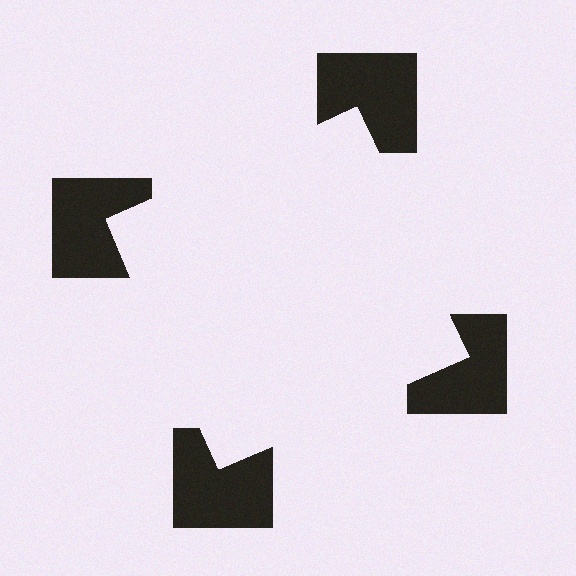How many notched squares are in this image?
There are 4 — one at each vertex of the illusory square.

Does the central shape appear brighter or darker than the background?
It typically appears slightly brighter than the background, even though no actual brightness change is drawn.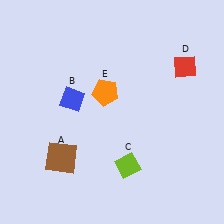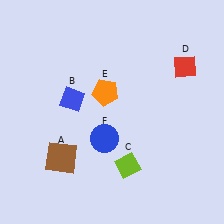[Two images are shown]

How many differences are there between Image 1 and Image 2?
There is 1 difference between the two images.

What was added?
A blue circle (F) was added in Image 2.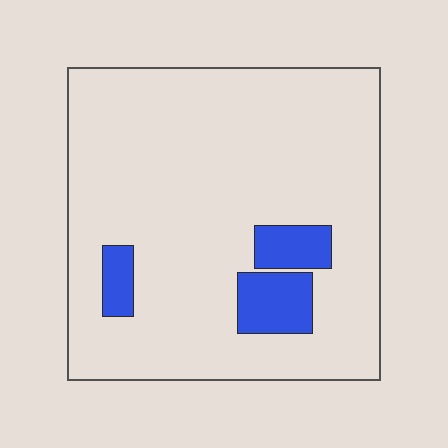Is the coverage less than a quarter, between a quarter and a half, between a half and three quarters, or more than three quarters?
Less than a quarter.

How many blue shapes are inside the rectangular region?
3.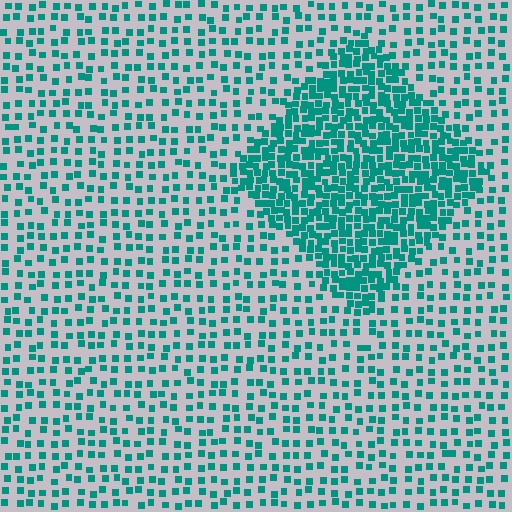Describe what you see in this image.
The image contains small teal elements arranged at two different densities. A diamond-shaped region is visible where the elements are more densely packed than the surrounding area.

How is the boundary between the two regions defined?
The boundary is defined by a change in element density (approximately 2.5x ratio). All elements are the same color, size, and shape.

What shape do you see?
I see a diamond.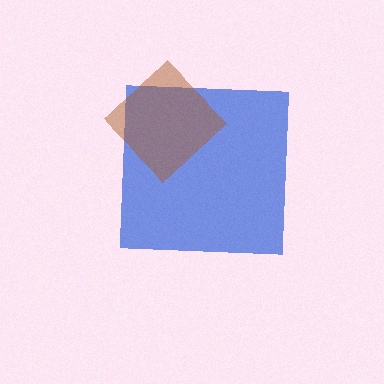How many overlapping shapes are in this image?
There are 2 overlapping shapes in the image.